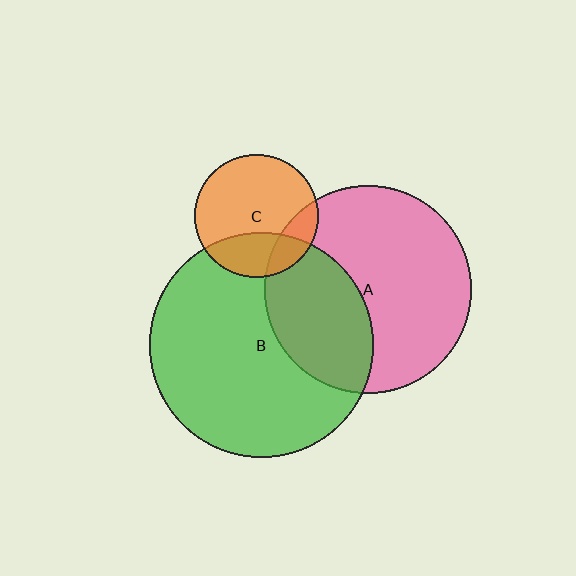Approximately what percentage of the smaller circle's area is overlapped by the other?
Approximately 35%.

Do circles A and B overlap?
Yes.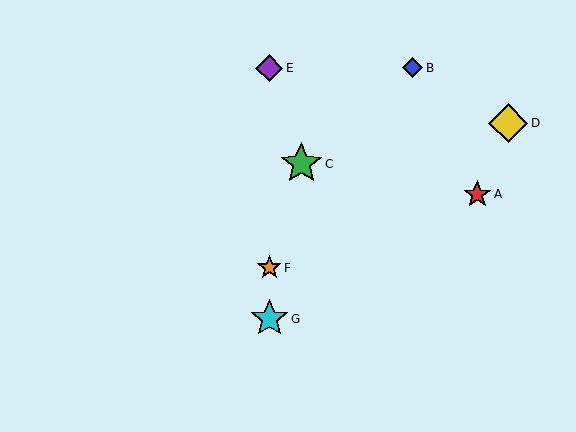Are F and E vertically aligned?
Yes, both are at x≈269.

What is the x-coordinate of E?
Object E is at x≈269.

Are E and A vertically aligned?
No, E is at x≈269 and A is at x≈477.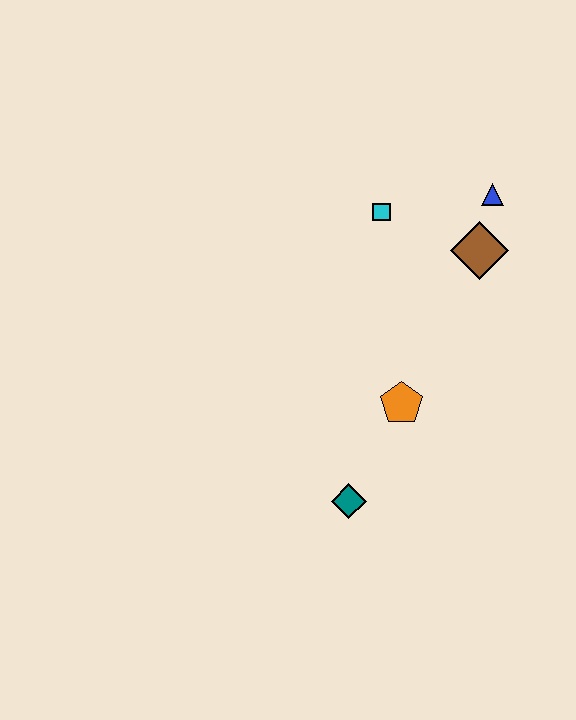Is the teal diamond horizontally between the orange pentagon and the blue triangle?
No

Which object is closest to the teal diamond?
The orange pentagon is closest to the teal diamond.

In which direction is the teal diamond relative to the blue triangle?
The teal diamond is below the blue triangle.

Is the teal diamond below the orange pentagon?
Yes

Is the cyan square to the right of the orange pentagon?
No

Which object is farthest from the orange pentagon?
The blue triangle is farthest from the orange pentagon.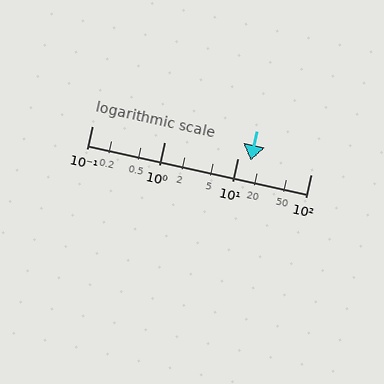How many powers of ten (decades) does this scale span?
The scale spans 3 decades, from 0.1 to 100.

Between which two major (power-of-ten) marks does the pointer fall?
The pointer is between 10 and 100.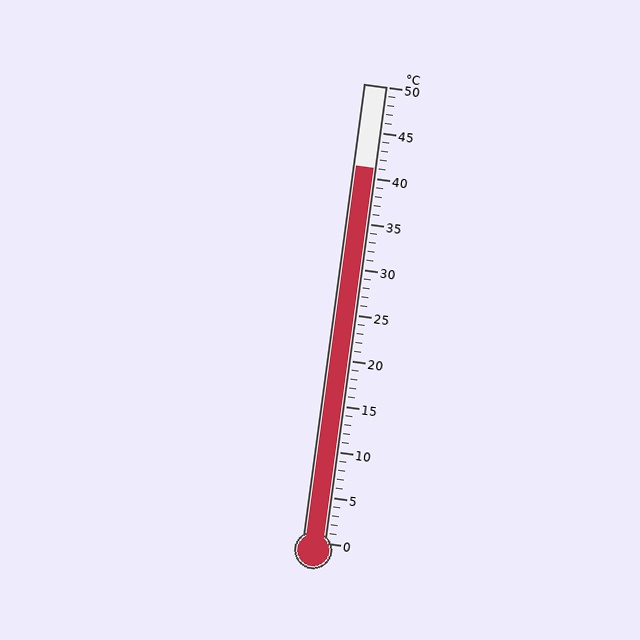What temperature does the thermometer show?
The thermometer shows approximately 41°C.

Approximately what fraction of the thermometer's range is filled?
The thermometer is filled to approximately 80% of its range.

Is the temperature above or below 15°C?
The temperature is above 15°C.